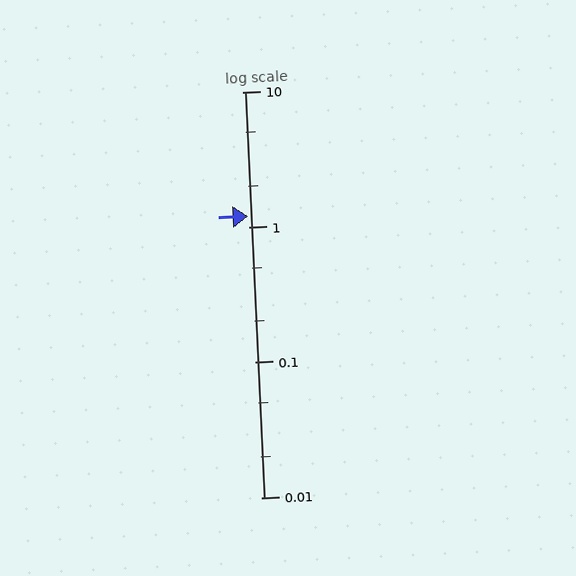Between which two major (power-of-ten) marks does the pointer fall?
The pointer is between 1 and 10.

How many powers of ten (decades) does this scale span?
The scale spans 3 decades, from 0.01 to 10.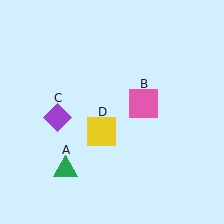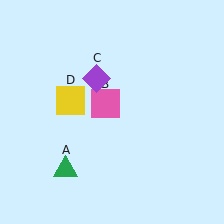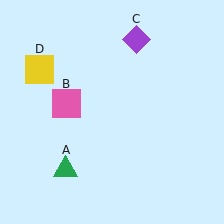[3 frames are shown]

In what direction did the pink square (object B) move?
The pink square (object B) moved left.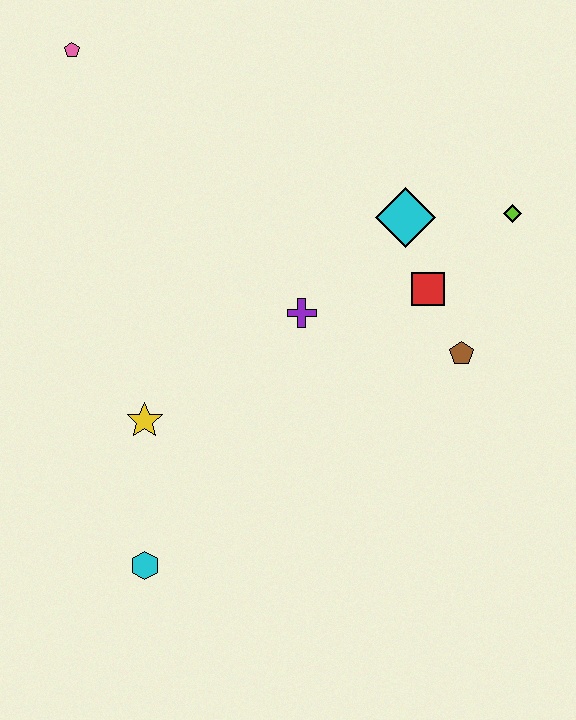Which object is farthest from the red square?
The pink pentagon is farthest from the red square.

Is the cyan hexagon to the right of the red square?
No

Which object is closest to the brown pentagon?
The red square is closest to the brown pentagon.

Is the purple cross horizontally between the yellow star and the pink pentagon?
No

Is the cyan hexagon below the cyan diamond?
Yes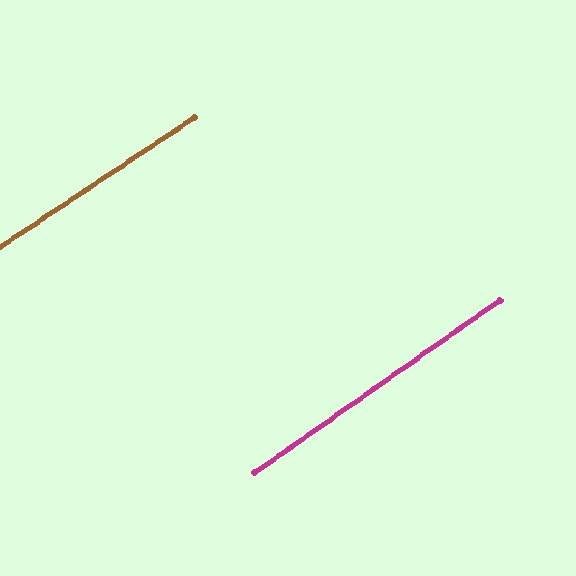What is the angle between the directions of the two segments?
Approximately 2 degrees.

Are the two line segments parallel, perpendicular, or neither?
Parallel — their directions differ by only 1.8°.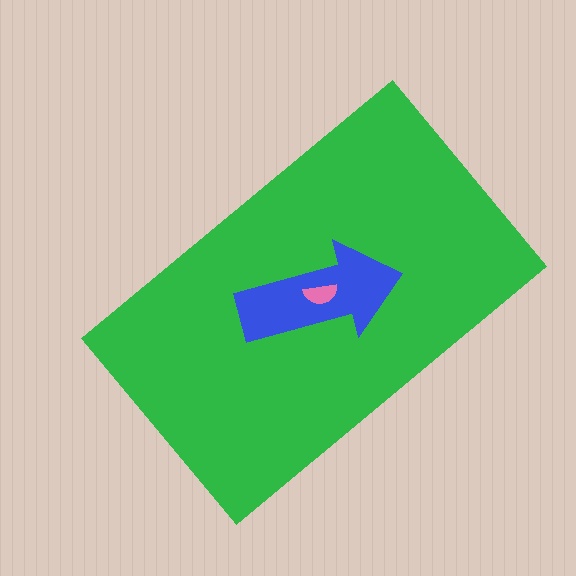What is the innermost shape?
The pink semicircle.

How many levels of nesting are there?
3.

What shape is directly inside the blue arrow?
The pink semicircle.